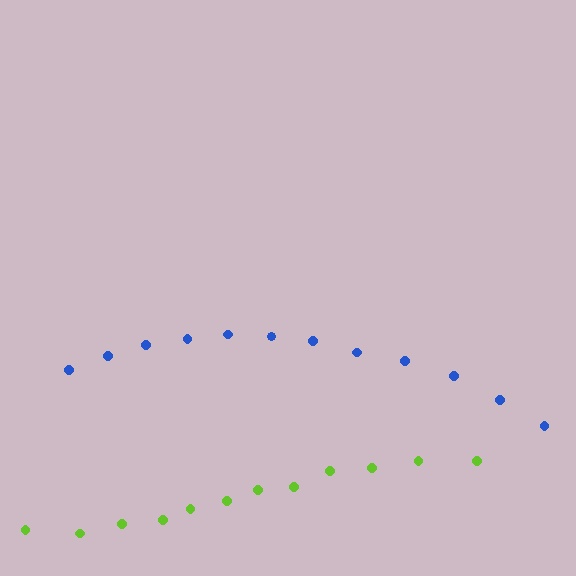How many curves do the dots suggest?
There are 2 distinct paths.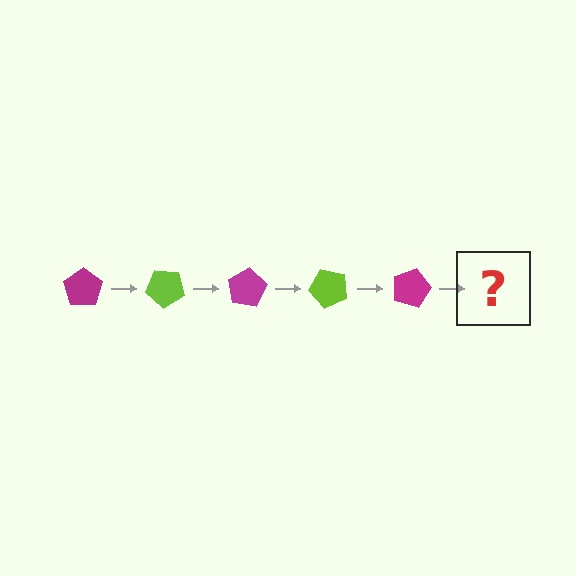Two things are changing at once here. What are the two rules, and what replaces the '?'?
The two rules are that it rotates 40 degrees each step and the color cycles through magenta and lime. The '?' should be a lime pentagon, rotated 200 degrees from the start.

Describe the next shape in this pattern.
It should be a lime pentagon, rotated 200 degrees from the start.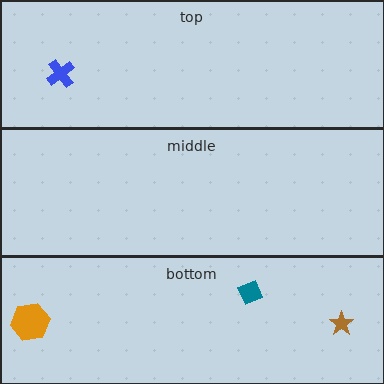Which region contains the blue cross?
The top region.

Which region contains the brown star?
The bottom region.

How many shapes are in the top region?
1.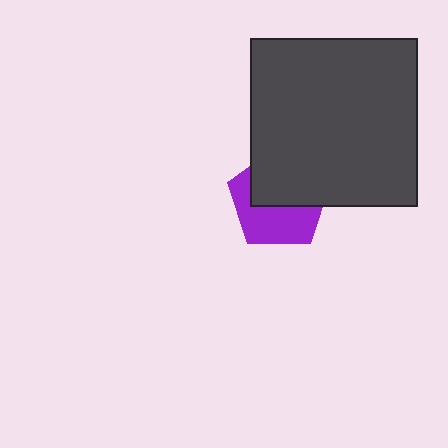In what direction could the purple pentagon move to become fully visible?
The purple pentagon could move down. That would shift it out from behind the dark gray rectangle entirely.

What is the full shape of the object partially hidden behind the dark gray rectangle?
The partially hidden object is a purple pentagon.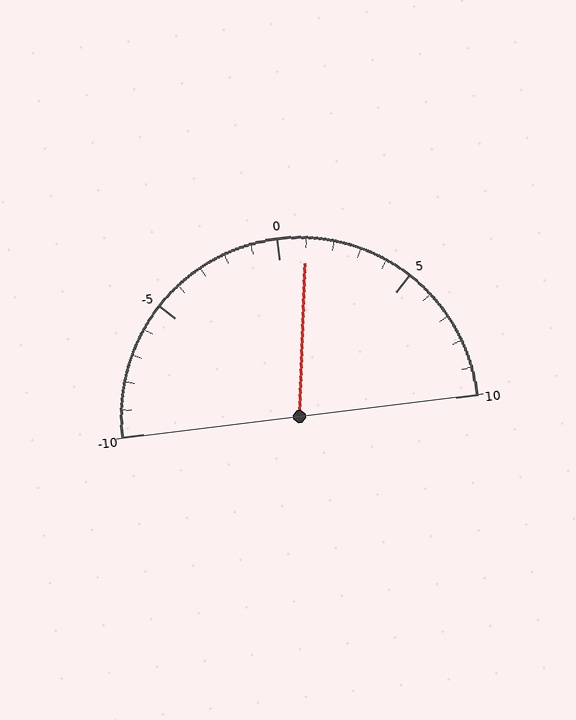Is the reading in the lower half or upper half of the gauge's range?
The reading is in the upper half of the range (-10 to 10).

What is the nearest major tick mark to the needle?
The nearest major tick mark is 0.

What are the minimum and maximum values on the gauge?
The gauge ranges from -10 to 10.